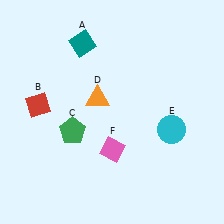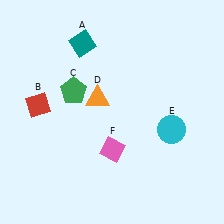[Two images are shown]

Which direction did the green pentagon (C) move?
The green pentagon (C) moved up.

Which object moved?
The green pentagon (C) moved up.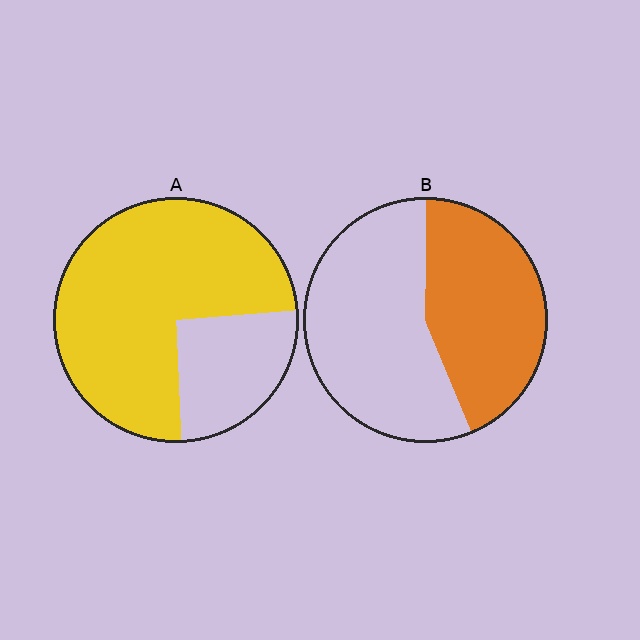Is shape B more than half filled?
No.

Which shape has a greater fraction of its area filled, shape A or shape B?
Shape A.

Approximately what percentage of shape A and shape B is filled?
A is approximately 75% and B is approximately 45%.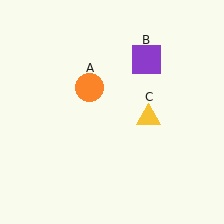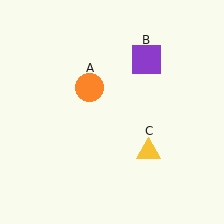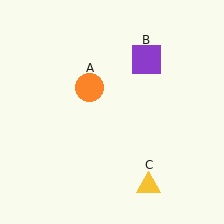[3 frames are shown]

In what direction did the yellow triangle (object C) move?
The yellow triangle (object C) moved down.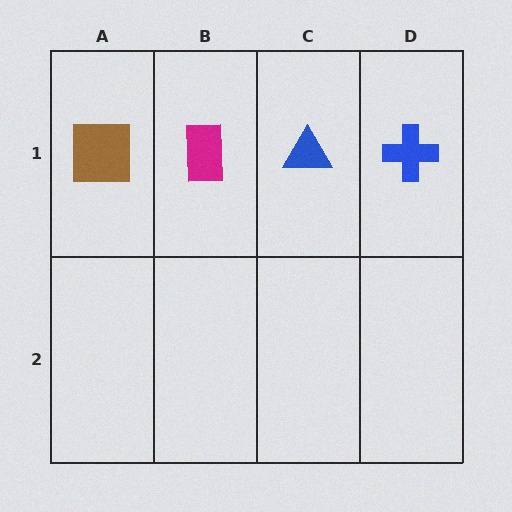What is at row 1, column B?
A magenta rectangle.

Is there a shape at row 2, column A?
No, that cell is empty.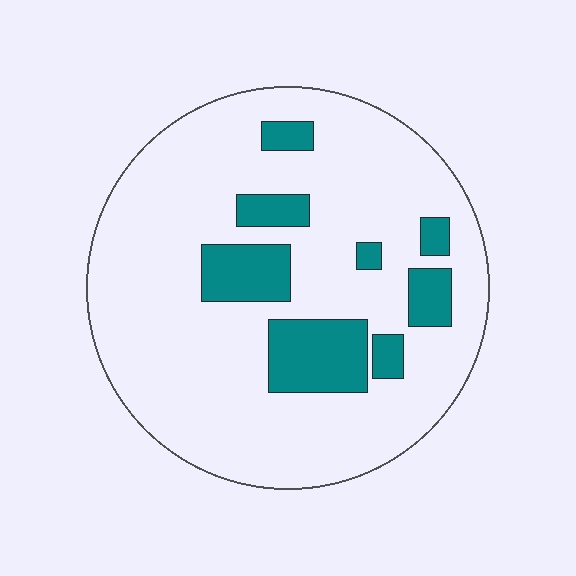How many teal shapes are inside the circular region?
8.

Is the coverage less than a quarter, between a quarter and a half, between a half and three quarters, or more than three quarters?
Less than a quarter.